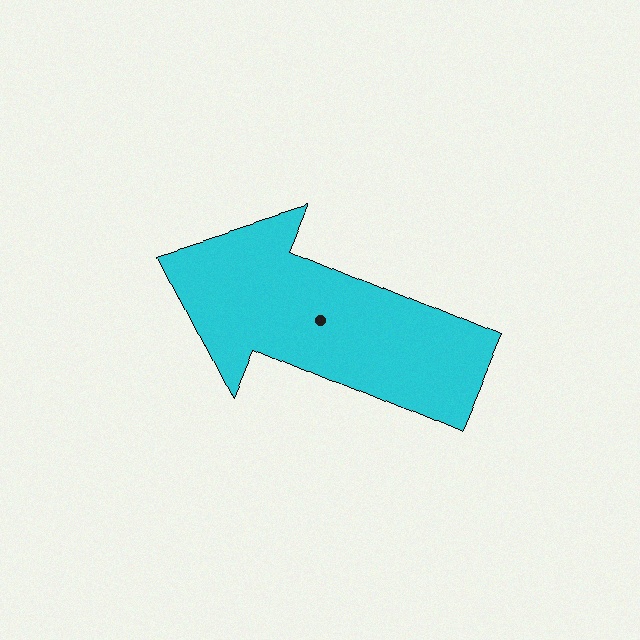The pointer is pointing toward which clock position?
Roughly 10 o'clock.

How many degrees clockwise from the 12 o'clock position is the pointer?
Approximately 293 degrees.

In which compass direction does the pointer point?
Northwest.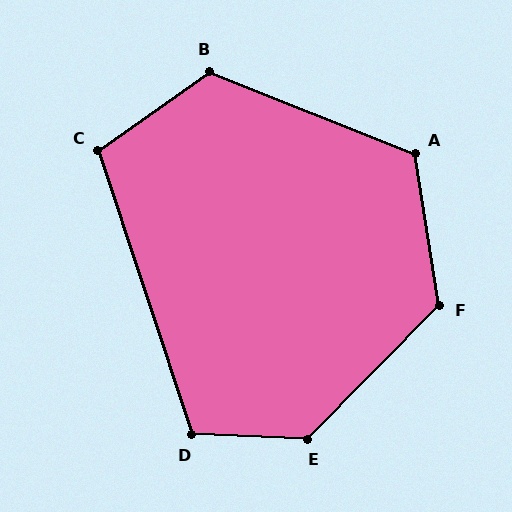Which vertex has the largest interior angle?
E, at approximately 133 degrees.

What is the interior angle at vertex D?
Approximately 110 degrees (obtuse).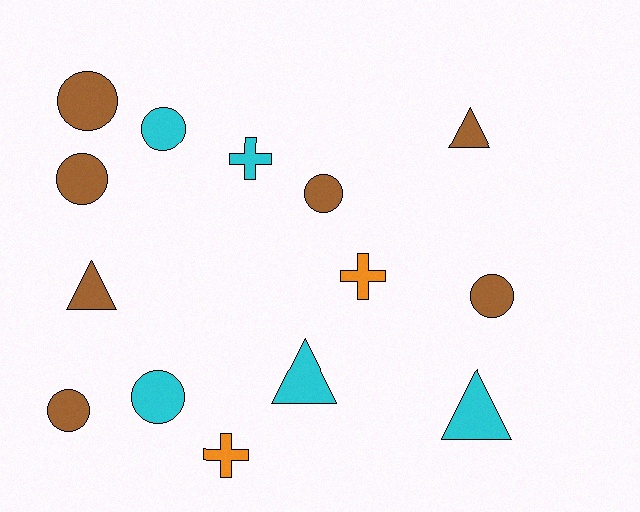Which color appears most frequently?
Brown, with 7 objects.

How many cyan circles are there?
There are 2 cyan circles.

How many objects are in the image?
There are 14 objects.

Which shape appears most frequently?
Circle, with 7 objects.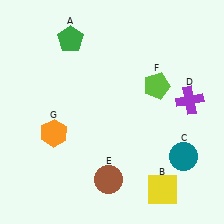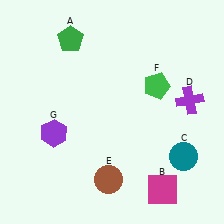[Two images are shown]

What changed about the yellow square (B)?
In Image 1, B is yellow. In Image 2, it changed to magenta.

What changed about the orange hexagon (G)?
In Image 1, G is orange. In Image 2, it changed to purple.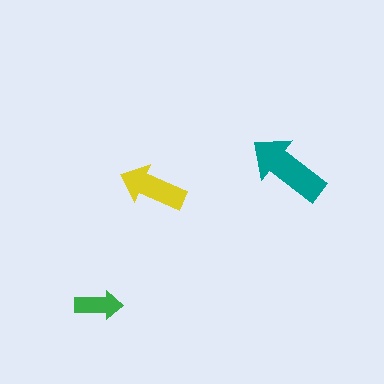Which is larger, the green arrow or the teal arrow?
The teal one.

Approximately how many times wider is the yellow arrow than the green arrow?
About 1.5 times wider.